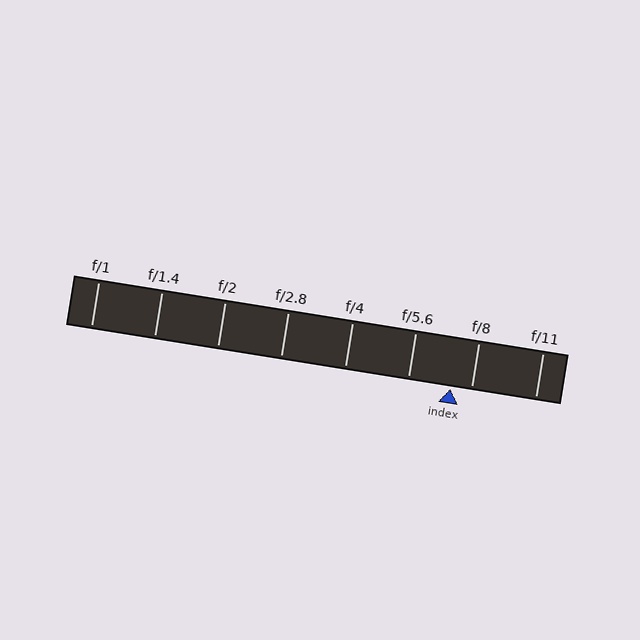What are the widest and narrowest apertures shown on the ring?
The widest aperture shown is f/1 and the narrowest is f/11.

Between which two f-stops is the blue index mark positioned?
The index mark is between f/5.6 and f/8.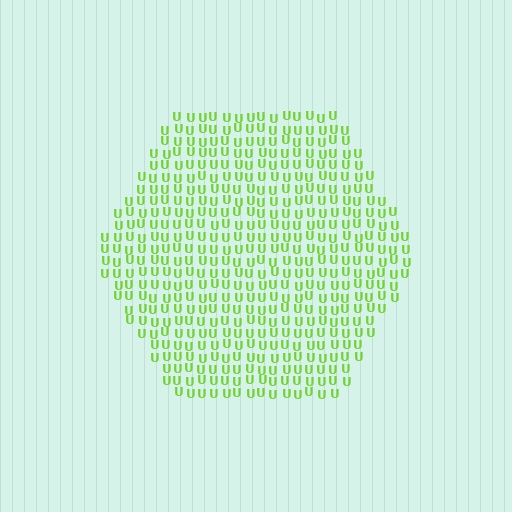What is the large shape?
The large shape is a hexagon.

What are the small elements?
The small elements are letter U's.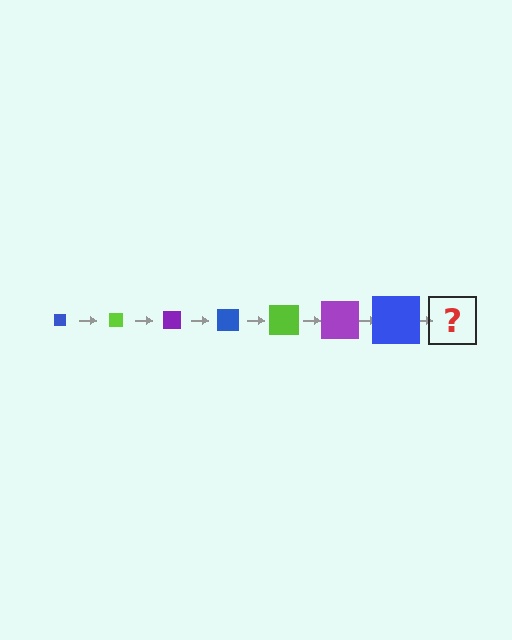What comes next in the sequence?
The next element should be a lime square, larger than the previous one.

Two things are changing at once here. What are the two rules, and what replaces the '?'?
The two rules are that the square grows larger each step and the color cycles through blue, lime, and purple. The '?' should be a lime square, larger than the previous one.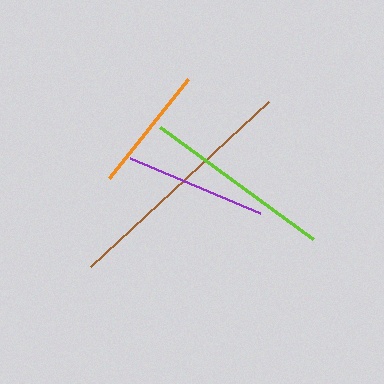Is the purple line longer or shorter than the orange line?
The purple line is longer than the orange line.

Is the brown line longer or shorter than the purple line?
The brown line is longer than the purple line.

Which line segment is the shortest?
The orange line is the shortest at approximately 126 pixels.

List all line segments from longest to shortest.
From longest to shortest: brown, lime, purple, orange.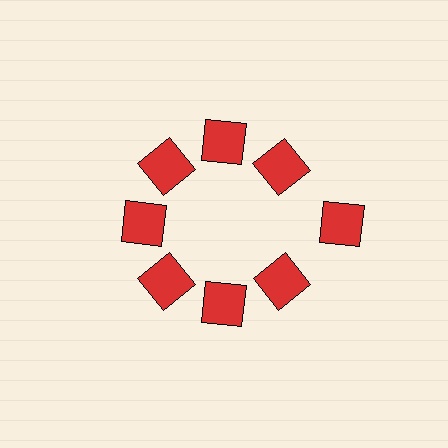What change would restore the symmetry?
The symmetry would be restored by moving it inward, back onto the ring so that all 8 squares sit at equal angles and equal distance from the center.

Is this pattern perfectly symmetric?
No. The 8 red squares are arranged in a ring, but one element near the 3 o'clock position is pushed outward from the center, breaking the 8-fold rotational symmetry.